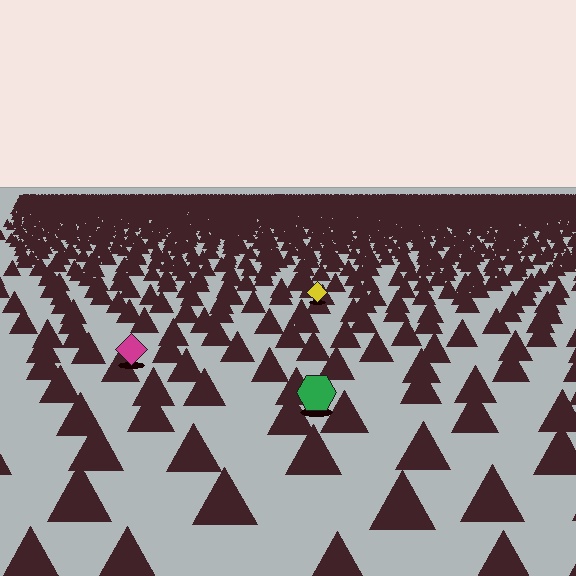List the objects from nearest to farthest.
From nearest to farthest: the green hexagon, the magenta diamond, the yellow diamond.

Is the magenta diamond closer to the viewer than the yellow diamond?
Yes. The magenta diamond is closer — you can tell from the texture gradient: the ground texture is coarser near it.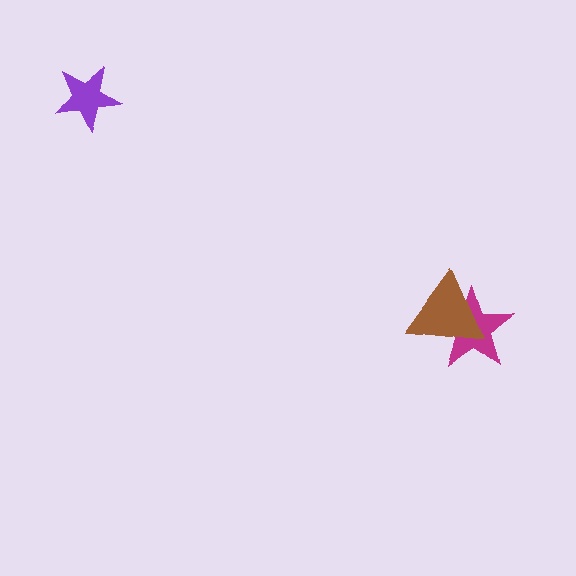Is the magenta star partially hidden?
Yes, it is partially covered by another shape.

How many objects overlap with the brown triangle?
1 object overlaps with the brown triangle.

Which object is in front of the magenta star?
The brown triangle is in front of the magenta star.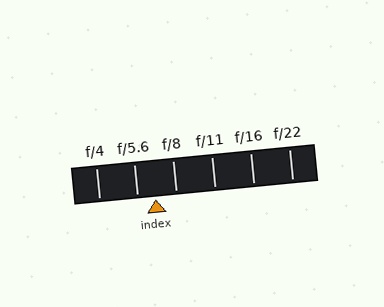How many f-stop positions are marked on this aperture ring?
There are 6 f-stop positions marked.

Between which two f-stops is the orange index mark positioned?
The index mark is between f/5.6 and f/8.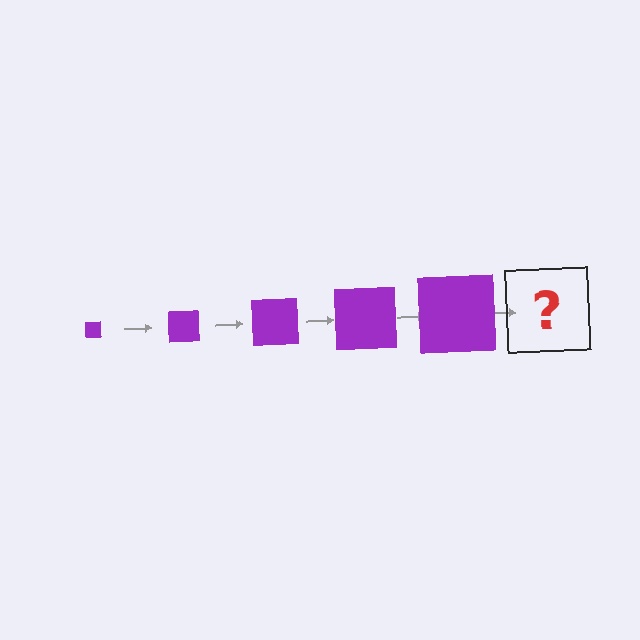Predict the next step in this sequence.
The next step is a purple square, larger than the previous one.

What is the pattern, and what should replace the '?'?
The pattern is that the square gets progressively larger each step. The '?' should be a purple square, larger than the previous one.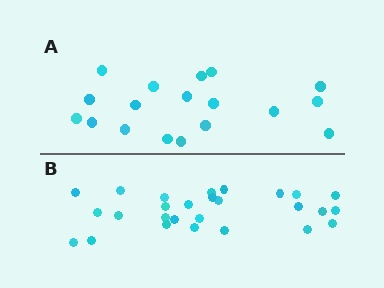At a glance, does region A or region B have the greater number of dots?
Region B (the bottom region) has more dots.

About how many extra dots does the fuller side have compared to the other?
Region B has roughly 8 or so more dots than region A.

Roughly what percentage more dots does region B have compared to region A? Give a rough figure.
About 50% more.